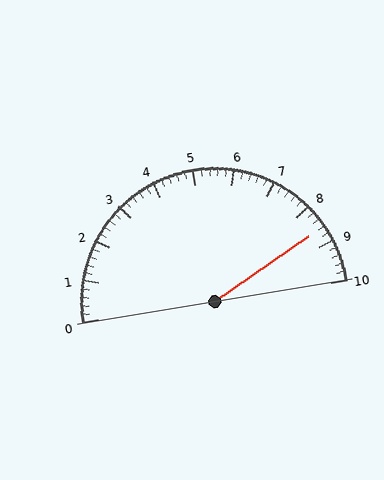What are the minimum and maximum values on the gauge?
The gauge ranges from 0 to 10.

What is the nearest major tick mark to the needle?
The nearest major tick mark is 9.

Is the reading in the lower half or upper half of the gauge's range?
The reading is in the upper half of the range (0 to 10).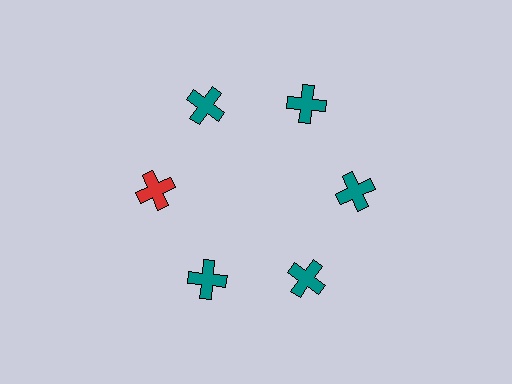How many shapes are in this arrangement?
There are 6 shapes arranged in a ring pattern.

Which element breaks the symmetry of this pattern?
The red cross at roughly the 9 o'clock position breaks the symmetry. All other shapes are teal crosses.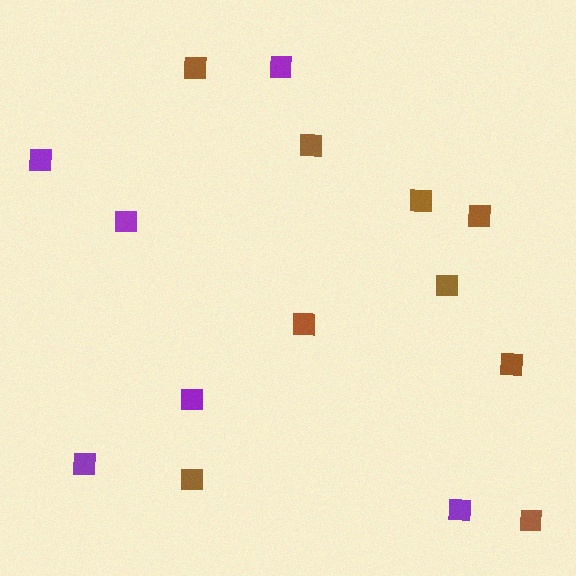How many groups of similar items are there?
There are 2 groups: one group of purple squares (6) and one group of brown squares (9).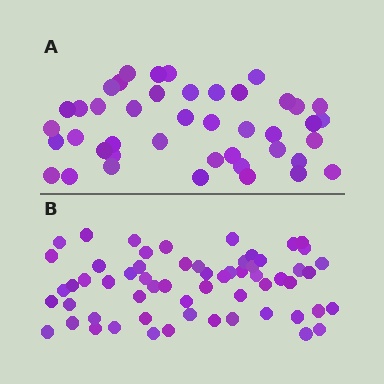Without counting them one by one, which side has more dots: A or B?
Region B (the bottom region) has more dots.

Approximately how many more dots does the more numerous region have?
Region B has approximately 15 more dots than region A.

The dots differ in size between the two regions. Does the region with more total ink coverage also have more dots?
No. Region A has more total ink coverage because its dots are larger, but region B actually contains more individual dots. Total area can be misleading — the number of items is what matters here.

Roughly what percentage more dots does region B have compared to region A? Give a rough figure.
About 40% more.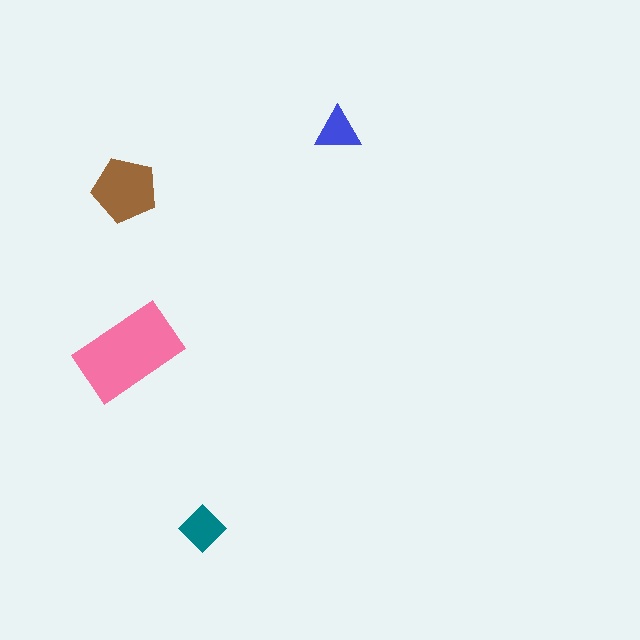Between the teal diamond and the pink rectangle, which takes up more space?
The pink rectangle.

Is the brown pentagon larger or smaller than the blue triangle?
Larger.